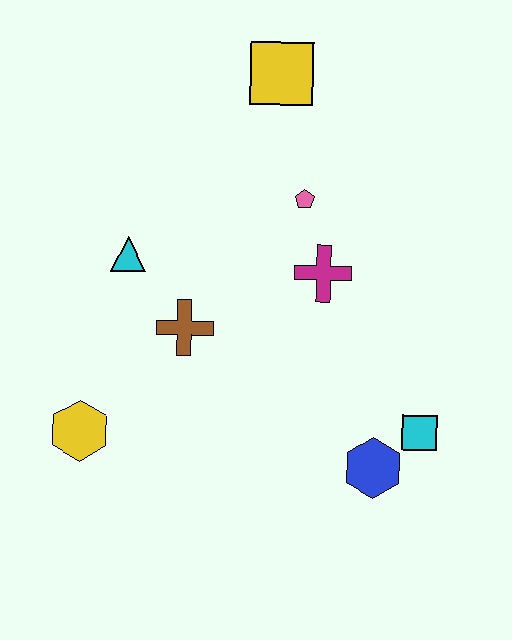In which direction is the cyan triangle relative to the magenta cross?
The cyan triangle is to the left of the magenta cross.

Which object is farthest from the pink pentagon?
The yellow hexagon is farthest from the pink pentagon.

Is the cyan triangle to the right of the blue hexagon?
No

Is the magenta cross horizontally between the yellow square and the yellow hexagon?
No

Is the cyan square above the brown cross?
No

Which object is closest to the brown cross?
The cyan triangle is closest to the brown cross.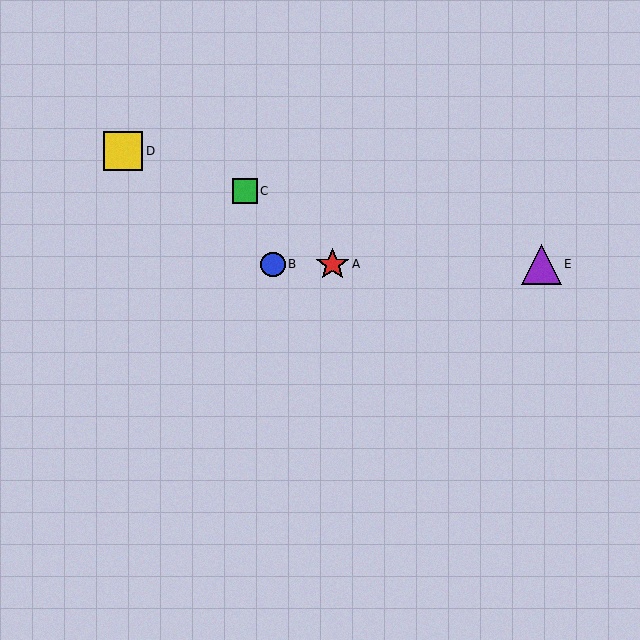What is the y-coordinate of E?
Object E is at y≈264.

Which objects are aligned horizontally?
Objects A, B, E are aligned horizontally.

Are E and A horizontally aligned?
Yes, both are at y≈264.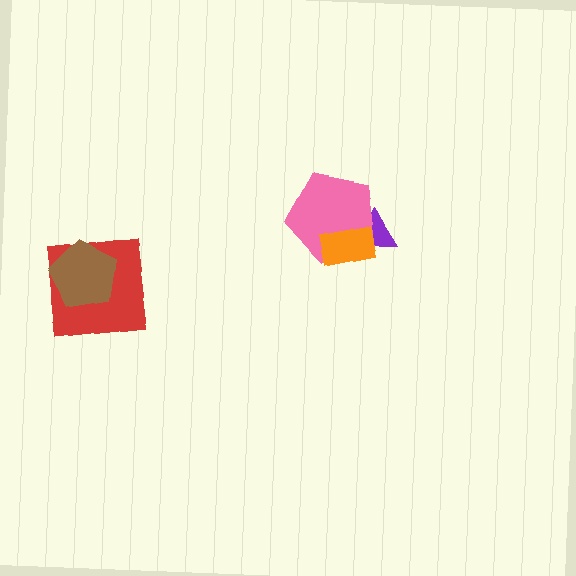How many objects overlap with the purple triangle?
2 objects overlap with the purple triangle.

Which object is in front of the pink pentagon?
The orange rectangle is in front of the pink pentagon.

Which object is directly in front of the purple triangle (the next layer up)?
The pink pentagon is directly in front of the purple triangle.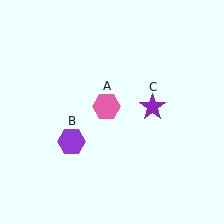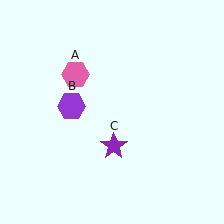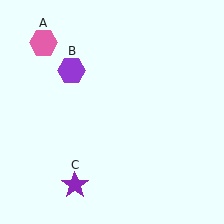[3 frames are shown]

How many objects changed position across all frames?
3 objects changed position: pink hexagon (object A), purple hexagon (object B), purple star (object C).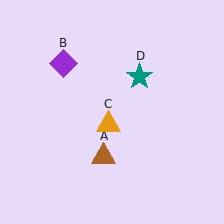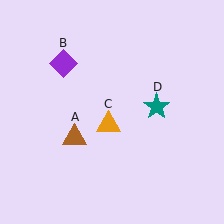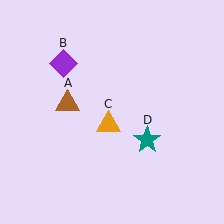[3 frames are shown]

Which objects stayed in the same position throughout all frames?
Purple diamond (object B) and orange triangle (object C) remained stationary.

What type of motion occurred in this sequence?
The brown triangle (object A), teal star (object D) rotated clockwise around the center of the scene.